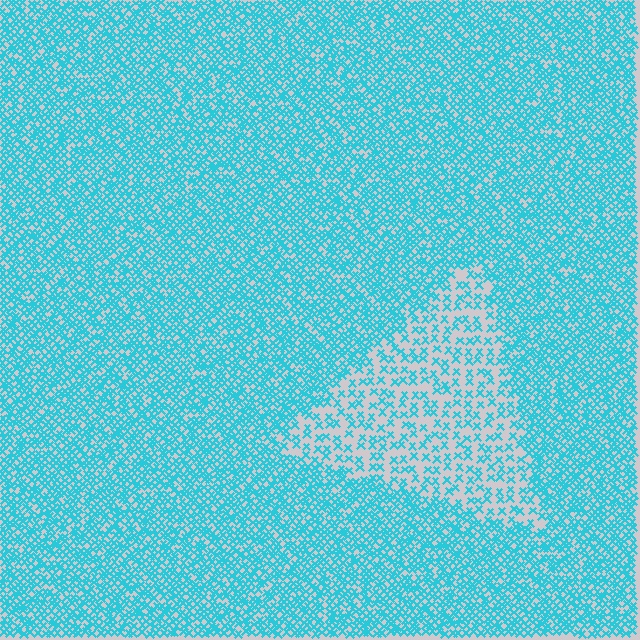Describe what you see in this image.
The image contains small cyan elements arranged at two different densities. A triangle-shaped region is visible where the elements are less densely packed than the surrounding area.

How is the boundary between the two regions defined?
The boundary is defined by a change in element density (approximately 2.4x ratio). All elements are the same color, size, and shape.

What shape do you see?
I see a triangle.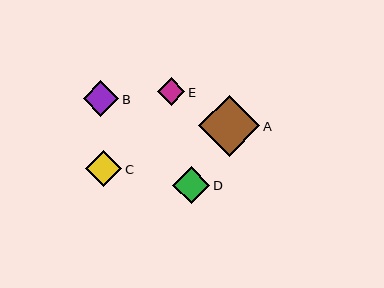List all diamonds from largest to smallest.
From largest to smallest: A, D, B, C, E.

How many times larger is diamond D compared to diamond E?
Diamond D is approximately 1.4 times the size of diamond E.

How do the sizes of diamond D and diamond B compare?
Diamond D and diamond B are approximately the same size.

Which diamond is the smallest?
Diamond E is the smallest with a size of approximately 27 pixels.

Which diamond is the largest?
Diamond A is the largest with a size of approximately 61 pixels.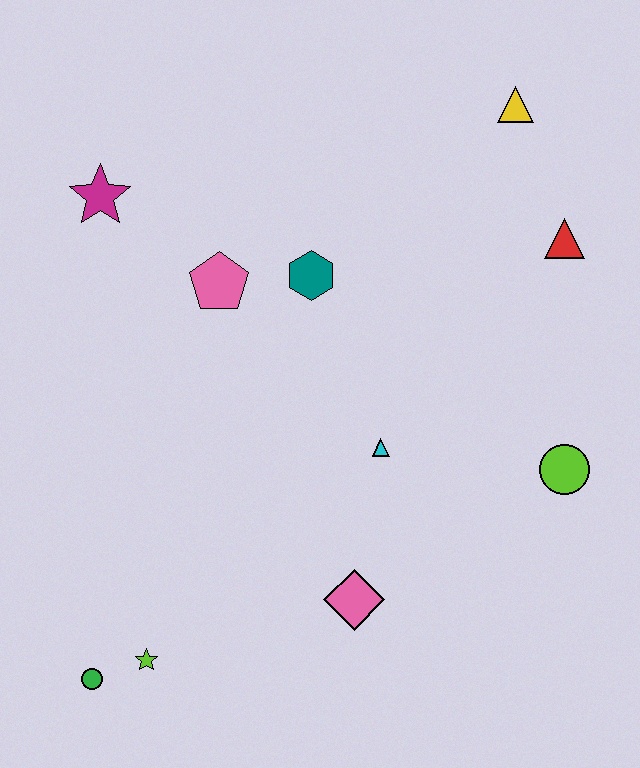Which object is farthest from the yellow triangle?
The green circle is farthest from the yellow triangle.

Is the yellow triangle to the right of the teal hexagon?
Yes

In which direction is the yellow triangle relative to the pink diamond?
The yellow triangle is above the pink diamond.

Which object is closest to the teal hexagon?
The pink pentagon is closest to the teal hexagon.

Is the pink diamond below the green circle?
No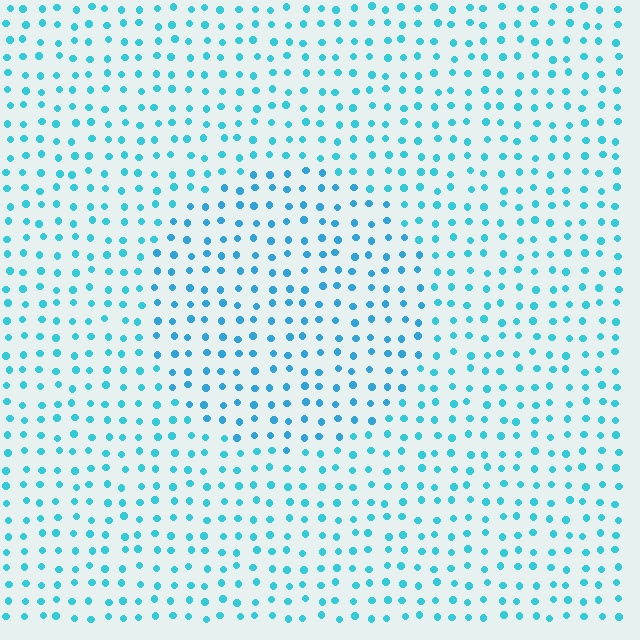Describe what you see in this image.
The image is filled with small cyan elements in a uniform arrangement. A circle-shaped region is visible where the elements are tinted to a slightly different hue, forming a subtle color boundary.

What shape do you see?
I see a circle.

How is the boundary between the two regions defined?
The boundary is defined purely by a slight shift in hue (about 15 degrees). Spacing, size, and orientation are identical on both sides.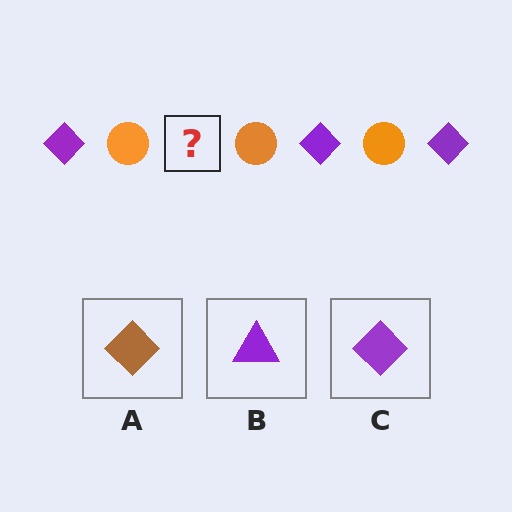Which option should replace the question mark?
Option C.